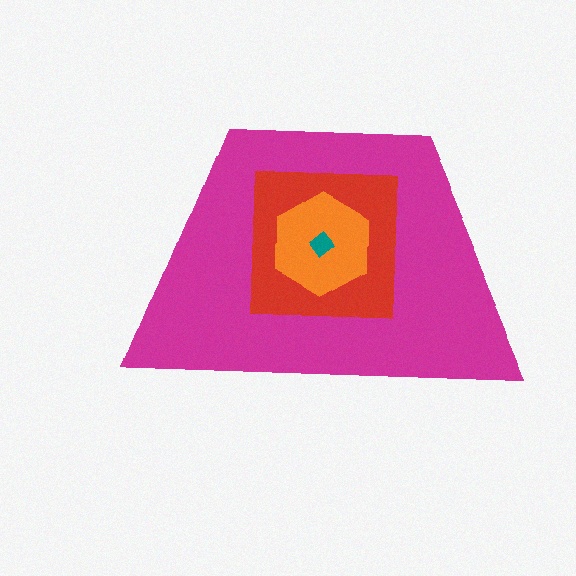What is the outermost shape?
The magenta trapezoid.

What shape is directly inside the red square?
The orange hexagon.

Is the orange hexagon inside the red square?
Yes.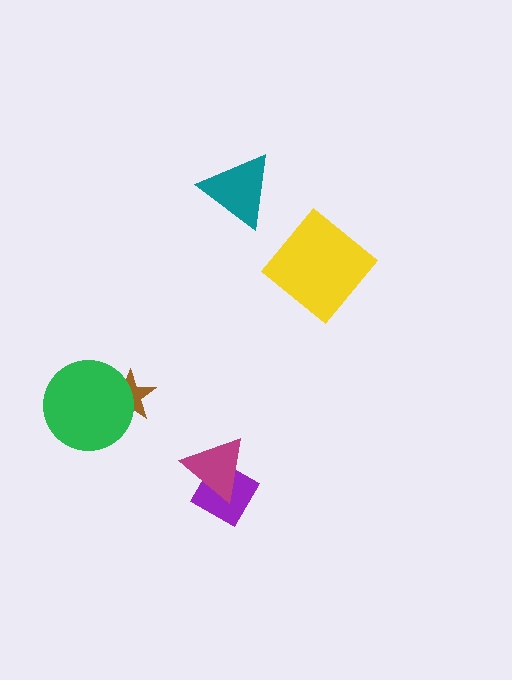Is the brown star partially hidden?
Yes, it is partially covered by another shape.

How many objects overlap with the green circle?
1 object overlaps with the green circle.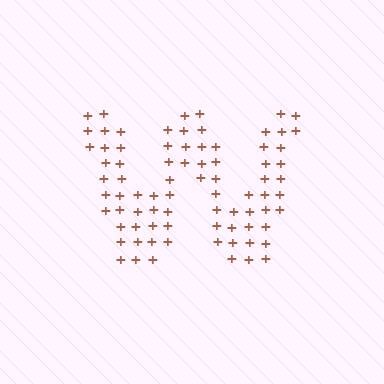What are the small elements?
The small elements are plus signs.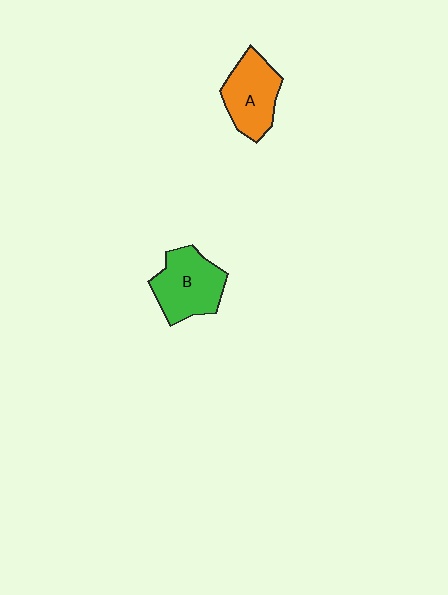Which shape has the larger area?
Shape B (green).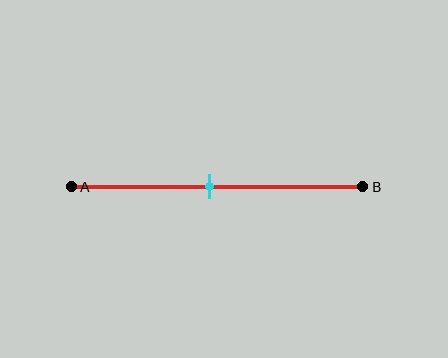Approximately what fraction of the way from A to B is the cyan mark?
The cyan mark is approximately 45% of the way from A to B.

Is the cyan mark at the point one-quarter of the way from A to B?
No, the mark is at about 45% from A, not at the 25% one-quarter point.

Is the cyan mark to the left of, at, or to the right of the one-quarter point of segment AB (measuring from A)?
The cyan mark is to the right of the one-quarter point of segment AB.